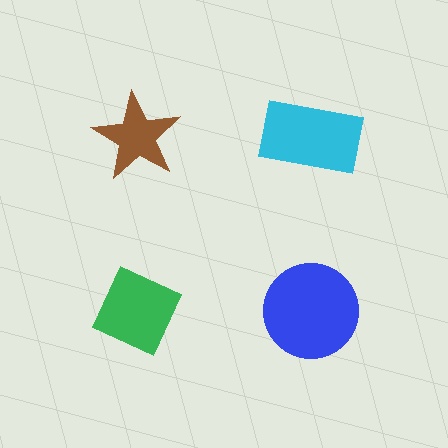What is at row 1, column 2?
A cyan rectangle.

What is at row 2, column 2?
A blue circle.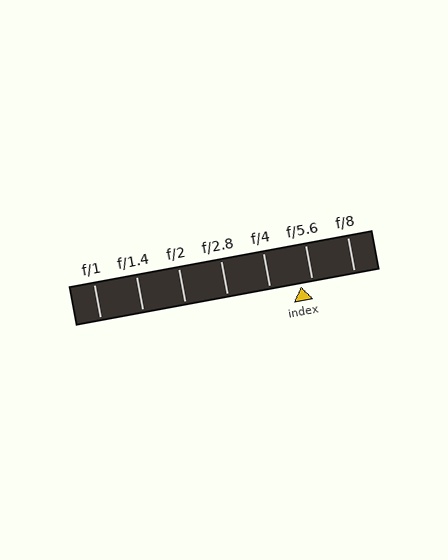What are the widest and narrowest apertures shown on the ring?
The widest aperture shown is f/1 and the narrowest is f/8.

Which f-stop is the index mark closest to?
The index mark is closest to f/5.6.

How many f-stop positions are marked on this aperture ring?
There are 7 f-stop positions marked.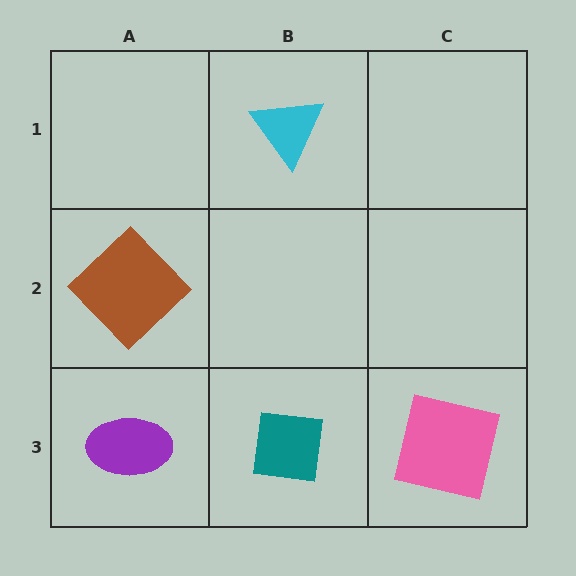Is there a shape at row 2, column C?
No, that cell is empty.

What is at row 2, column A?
A brown diamond.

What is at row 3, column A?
A purple ellipse.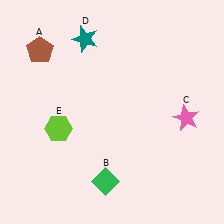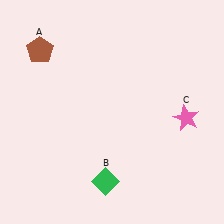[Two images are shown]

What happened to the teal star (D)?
The teal star (D) was removed in Image 2. It was in the top-left area of Image 1.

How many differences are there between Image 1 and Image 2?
There are 2 differences between the two images.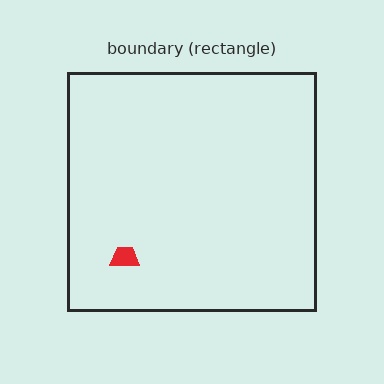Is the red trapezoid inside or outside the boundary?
Inside.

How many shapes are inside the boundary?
1 inside, 0 outside.